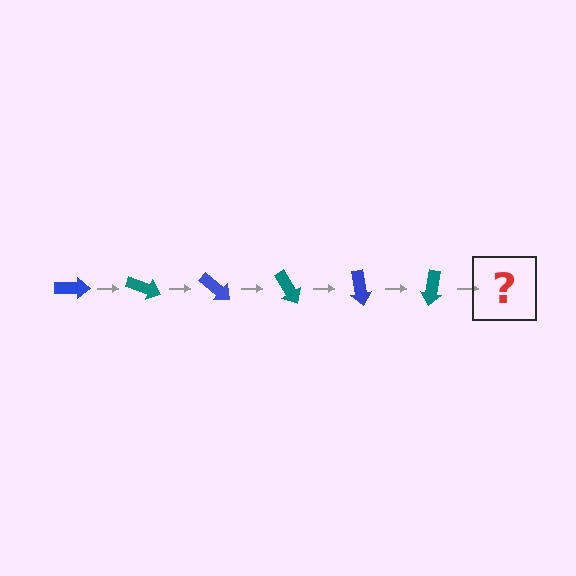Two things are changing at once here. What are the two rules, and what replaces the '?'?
The two rules are that it rotates 20 degrees each step and the color cycles through blue and teal. The '?' should be a blue arrow, rotated 120 degrees from the start.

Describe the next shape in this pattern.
It should be a blue arrow, rotated 120 degrees from the start.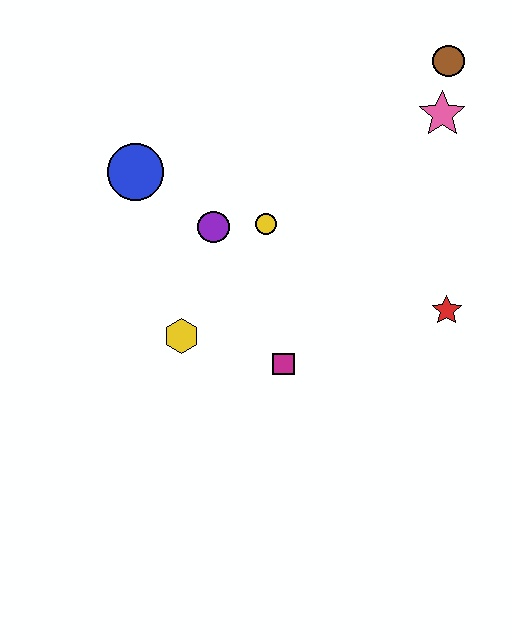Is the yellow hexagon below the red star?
Yes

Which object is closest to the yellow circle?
The purple circle is closest to the yellow circle.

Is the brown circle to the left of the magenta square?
No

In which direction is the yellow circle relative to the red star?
The yellow circle is to the left of the red star.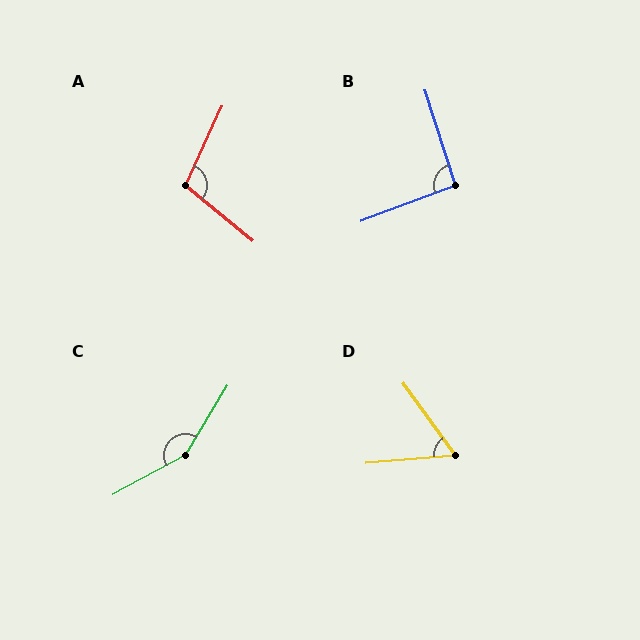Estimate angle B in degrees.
Approximately 93 degrees.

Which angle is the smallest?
D, at approximately 59 degrees.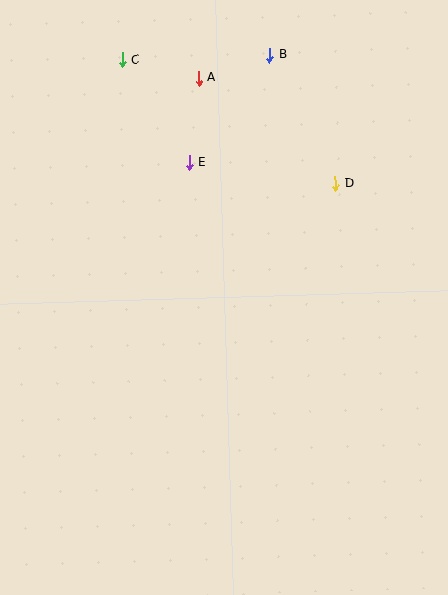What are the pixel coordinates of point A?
Point A is at (198, 78).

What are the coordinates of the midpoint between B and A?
The midpoint between B and A is at (234, 66).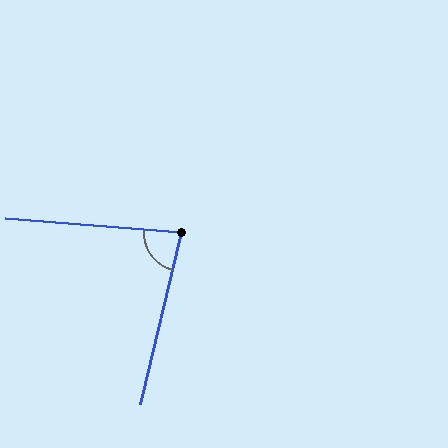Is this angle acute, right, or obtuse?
It is acute.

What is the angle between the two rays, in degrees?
Approximately 81 degrees.